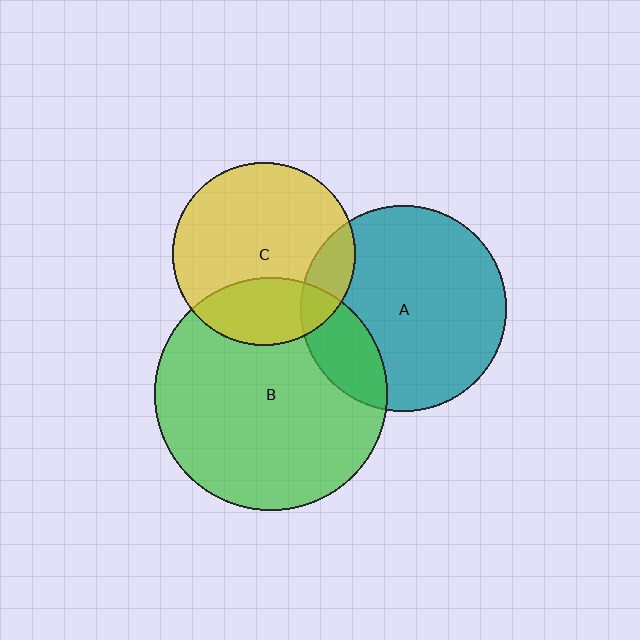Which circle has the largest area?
Circle B (green).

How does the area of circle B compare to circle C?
Approximately 1.6 times.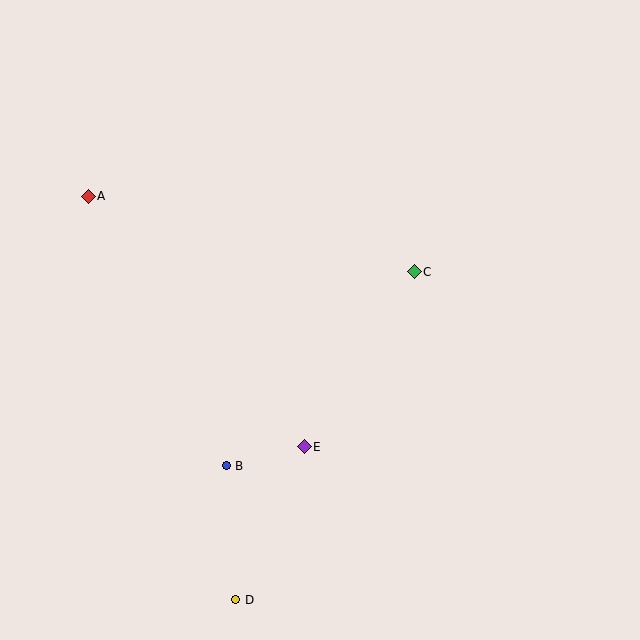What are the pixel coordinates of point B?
Point B is at (226, 466).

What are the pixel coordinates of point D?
Point D is at (236, 600).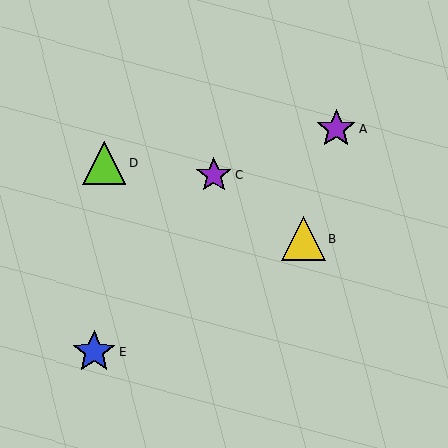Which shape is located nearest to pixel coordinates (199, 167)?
The purple star (labeled C) at (214, 175) is nearest to that location.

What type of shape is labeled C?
Shape C is a purple star.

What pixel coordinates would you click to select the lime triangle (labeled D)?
Click at (105, 162) to select the lime triangle D.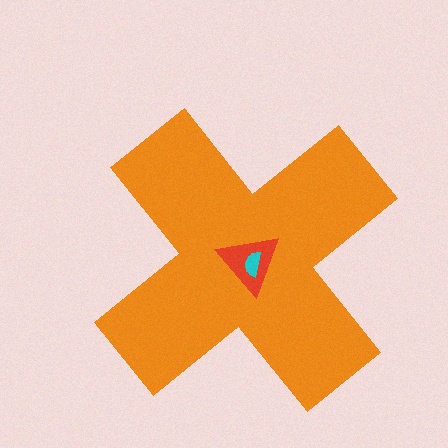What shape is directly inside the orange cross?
The red triangle.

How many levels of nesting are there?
3.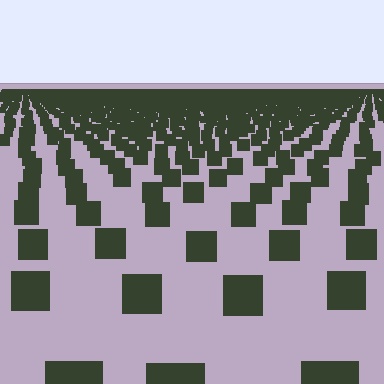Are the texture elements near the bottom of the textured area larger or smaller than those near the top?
Larger. Near the bottom, elements are closer to the viewer and appear at a bigger on-screen size.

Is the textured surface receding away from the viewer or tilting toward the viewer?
The surface is receding away from the viewer. Texture elements get smaller and denser toward the top.